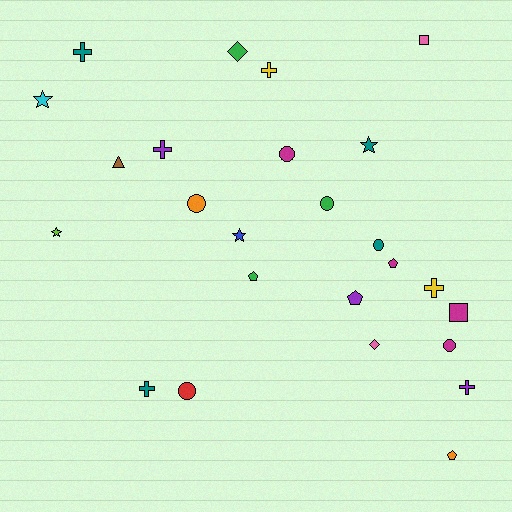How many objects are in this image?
There are 25 objects.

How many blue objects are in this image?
There is 1 blue object.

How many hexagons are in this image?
There are no hexagons.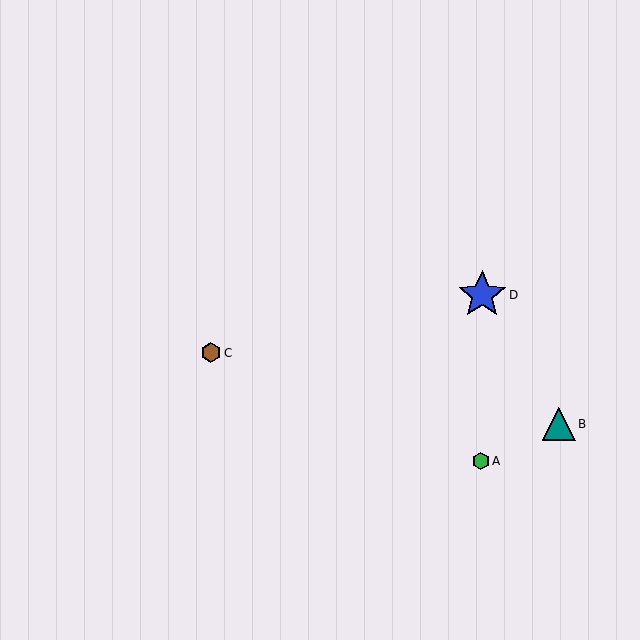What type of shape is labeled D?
Shape D is a blue star.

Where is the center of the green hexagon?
The center of the green hexagon is at (481, 461).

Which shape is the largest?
The blue star (labeled D) is the largest.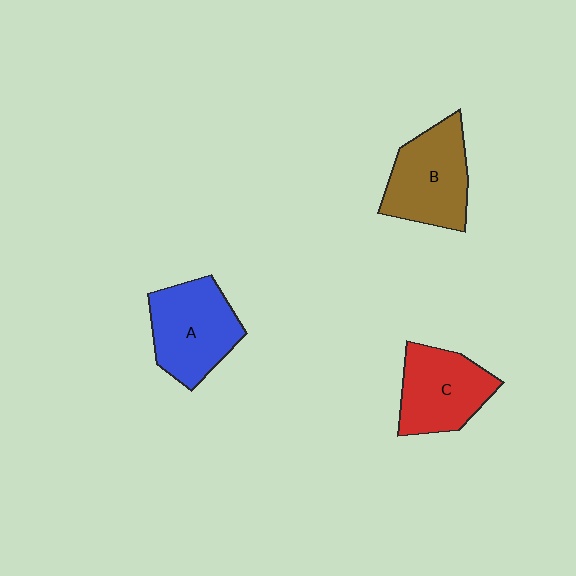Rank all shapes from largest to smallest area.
From largest to smallest: B (brown), A (blue), C (red).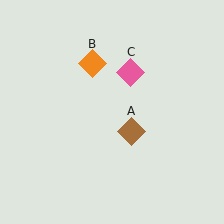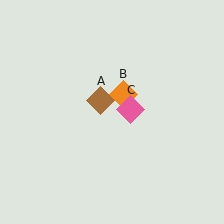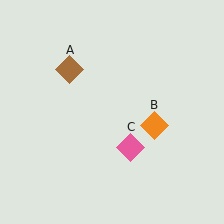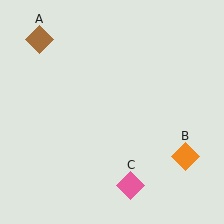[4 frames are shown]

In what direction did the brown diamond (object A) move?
The brown diamond (object A) moved up and to the left.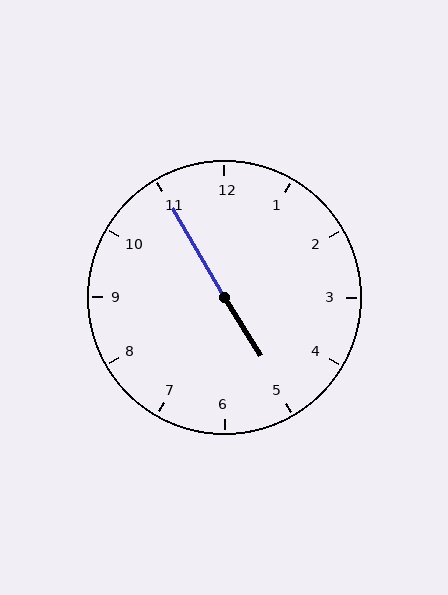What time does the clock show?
4:55.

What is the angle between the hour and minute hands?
Approximately 178 degrees.